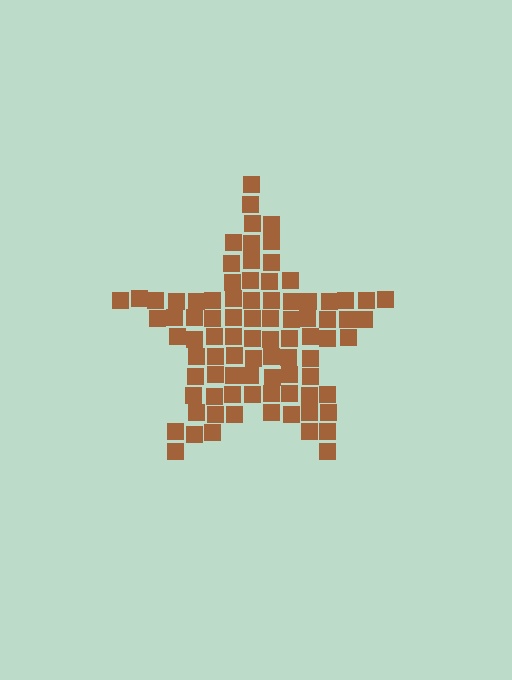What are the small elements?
The small elements are squares.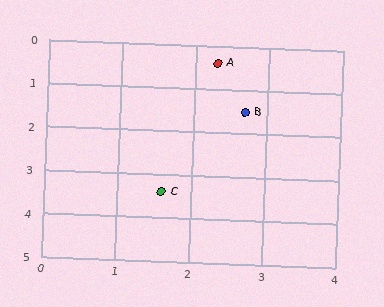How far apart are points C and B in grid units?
Points C and B are about 2.2 grid units apart.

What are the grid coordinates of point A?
Point A is at approximately (2.3, 0.4).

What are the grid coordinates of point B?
Point B is at approximately (2.7, 1.5).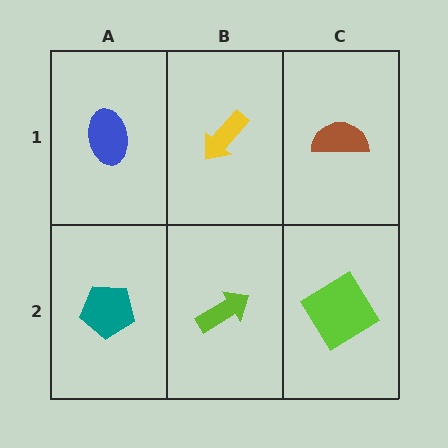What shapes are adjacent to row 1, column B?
A lime arrow (row 2, column B), a blue ellipse (row 1, column A), a brown semicircle (row 1, column C).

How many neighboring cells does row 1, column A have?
2.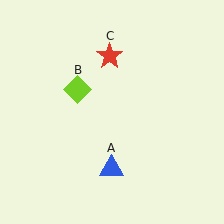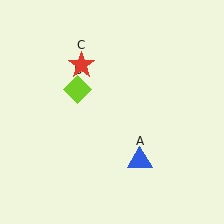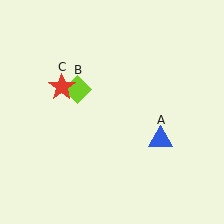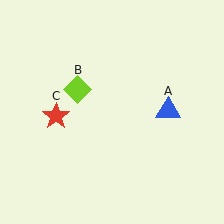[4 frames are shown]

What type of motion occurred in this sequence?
The blue triangle (object A), red star (object C) rotated counterclockwise around the center of the scene.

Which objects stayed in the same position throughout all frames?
Lime diamond (object B) remained stationary.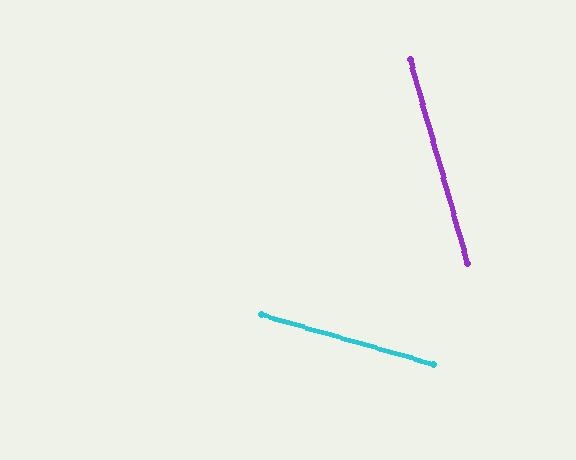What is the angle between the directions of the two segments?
Approximately 58 degrees.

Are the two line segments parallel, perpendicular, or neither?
Neither parallel nor perpendicular — they differ by about 58°.